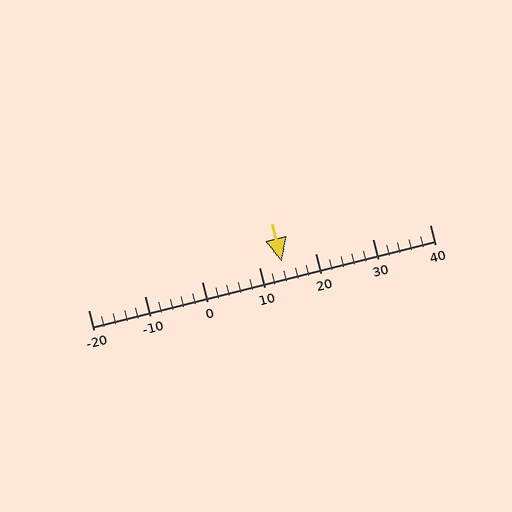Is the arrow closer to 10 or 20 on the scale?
The arrow is closer to 10.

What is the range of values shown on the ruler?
The ruler shows values from -20 to 40.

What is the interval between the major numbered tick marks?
The major tick marks are spaced 10 units apart.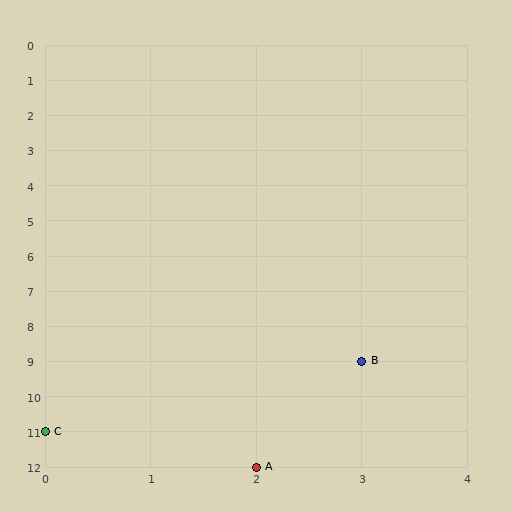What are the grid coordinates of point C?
Point C is at grid coordinates (0, 11).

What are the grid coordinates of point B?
Point B is at grid coordinates (3, 9).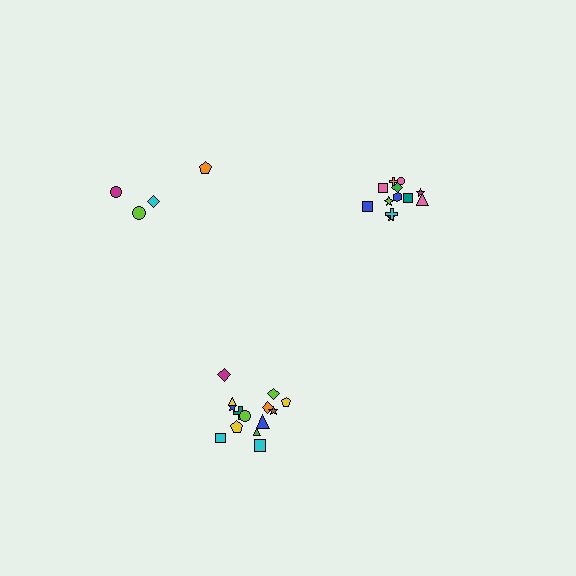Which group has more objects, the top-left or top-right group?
The top-right group.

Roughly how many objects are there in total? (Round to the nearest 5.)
Roughly 30 objects in total.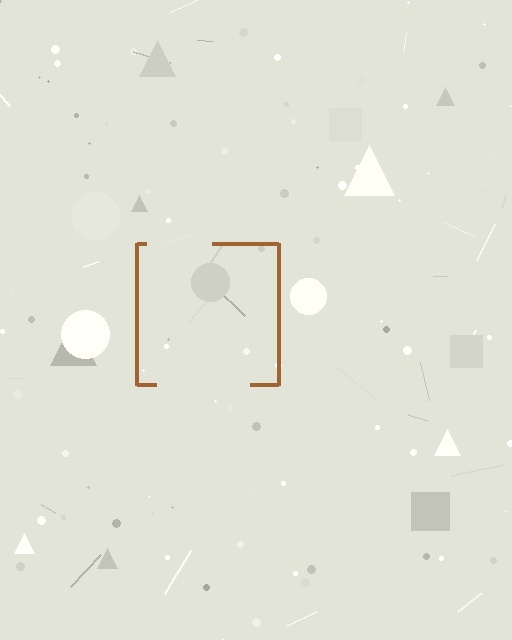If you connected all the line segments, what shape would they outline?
They would outline a square.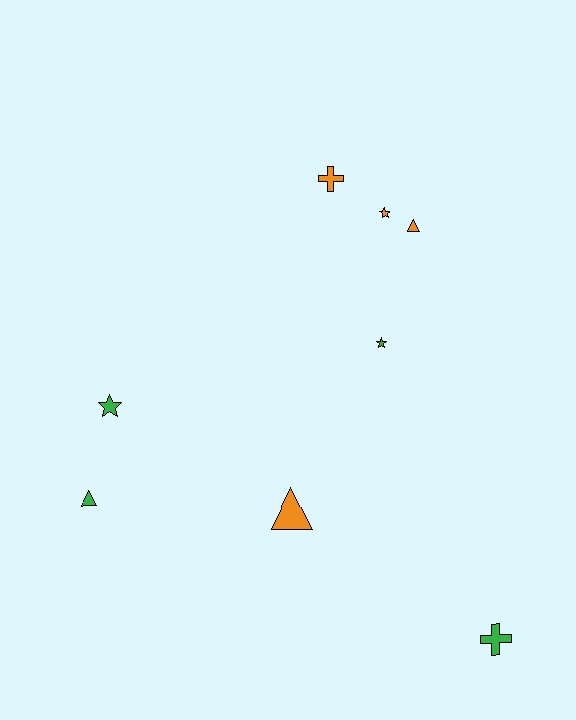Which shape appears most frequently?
Triangle, with 3 objects.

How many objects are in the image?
There are 8 objects.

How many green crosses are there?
There is 1 green cross.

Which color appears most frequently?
Green, with 4 objects.